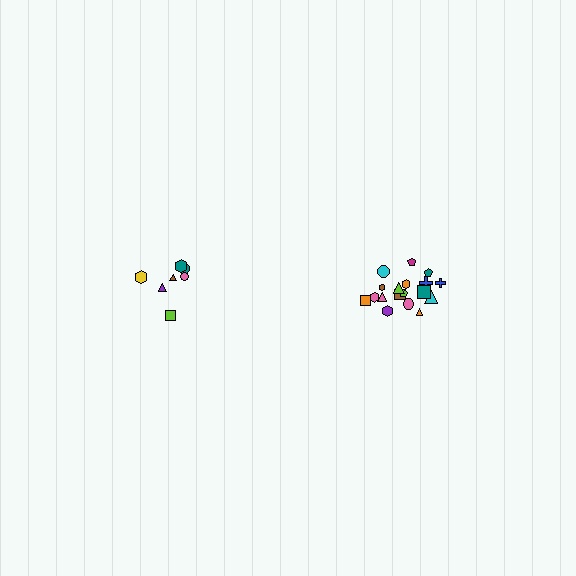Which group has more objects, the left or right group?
The right group.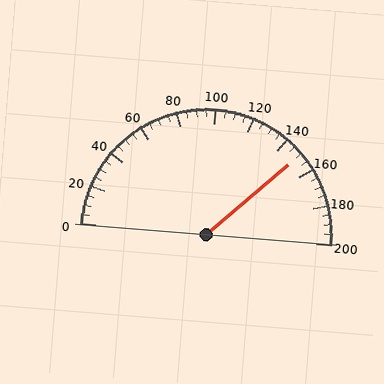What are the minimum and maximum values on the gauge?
The gauge ranges from 0 to 200.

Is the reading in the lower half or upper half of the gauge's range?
The reading is in the upper half of the range (0 to 200).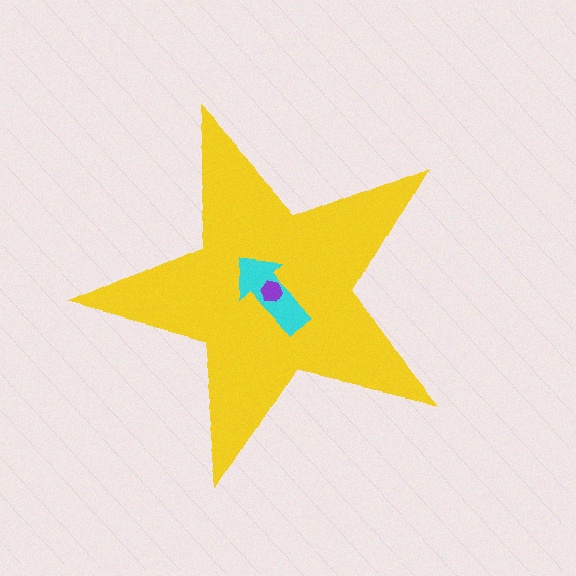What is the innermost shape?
The purple hexagon.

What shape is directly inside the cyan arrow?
The purple hexagon.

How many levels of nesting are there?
3.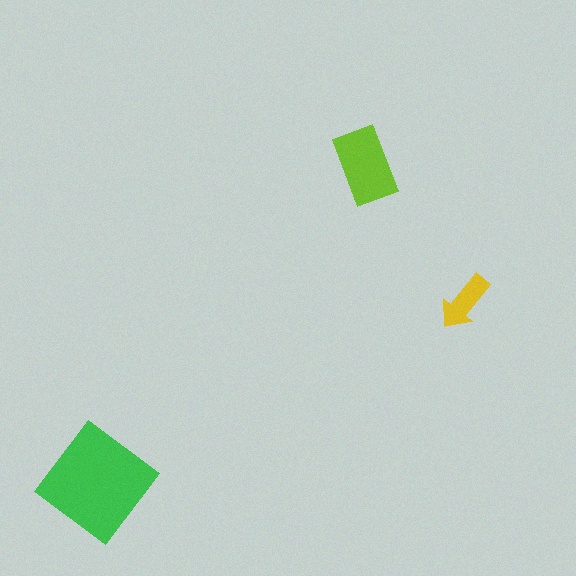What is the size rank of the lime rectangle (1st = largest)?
2nd.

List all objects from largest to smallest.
The green diamond, the lime rectangle, the yellow arrow.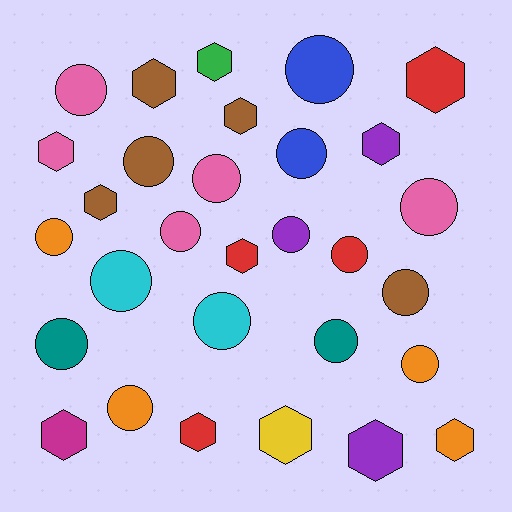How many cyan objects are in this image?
There are 2 cyan objects.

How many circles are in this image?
There are 17 circles.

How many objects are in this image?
There are 30 objects.